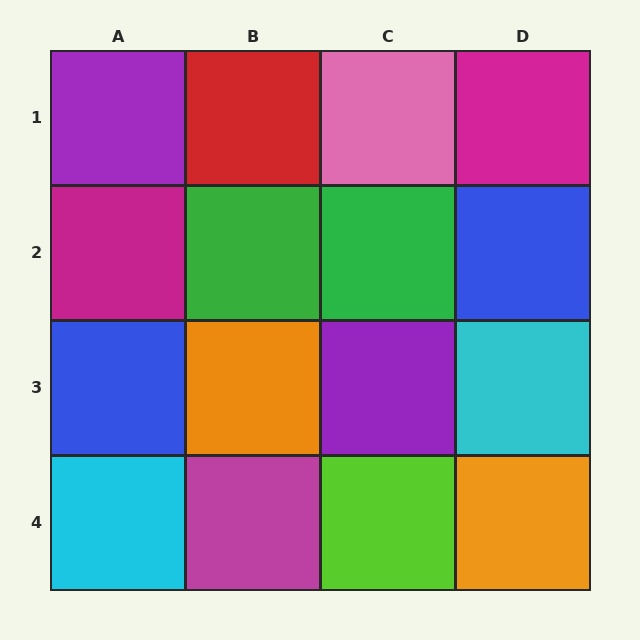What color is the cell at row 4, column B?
Magenta.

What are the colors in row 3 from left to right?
Blue, orange, purple, cyan.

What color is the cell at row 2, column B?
Green.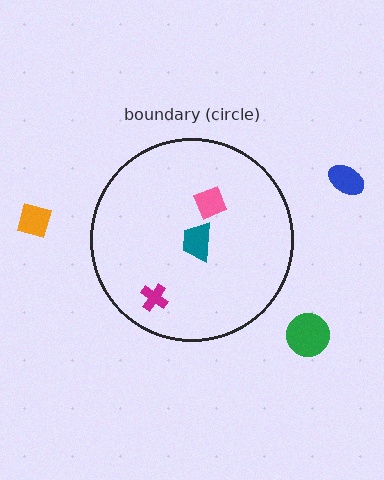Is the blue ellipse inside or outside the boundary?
Outside.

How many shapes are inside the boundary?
3 inside, 3 outside.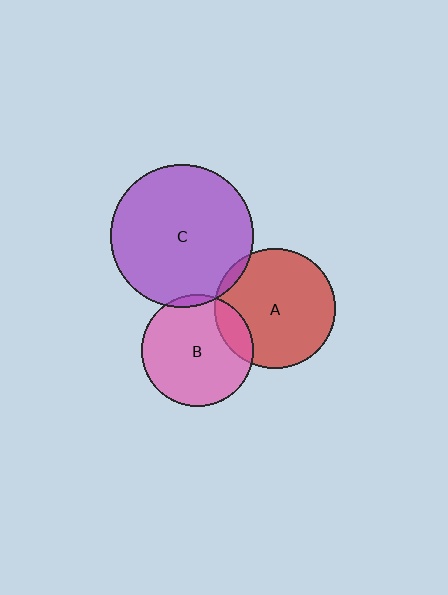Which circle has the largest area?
Circle C (purple).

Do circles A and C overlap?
Yes.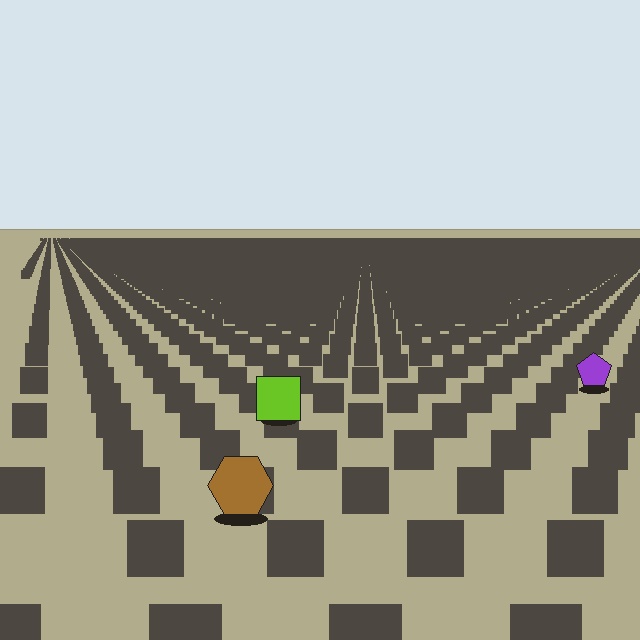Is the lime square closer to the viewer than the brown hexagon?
No. The brown hexagon is closer — you can tell from the texture gradient: the ground texture is coarser near it.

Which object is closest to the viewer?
The brown hexagon is closest. The texture marks near it are larger and more spread out.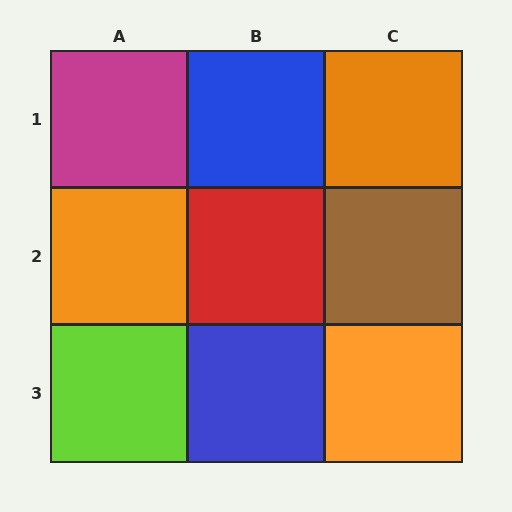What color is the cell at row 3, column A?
Lime.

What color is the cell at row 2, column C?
Brown.